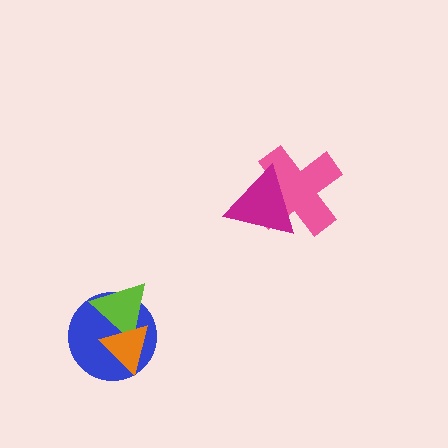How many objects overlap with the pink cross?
1 object overlaps with the pink cross.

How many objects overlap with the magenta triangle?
1 object overlaps with the magenta triangle.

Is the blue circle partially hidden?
Yes, it is partially covered by another shape.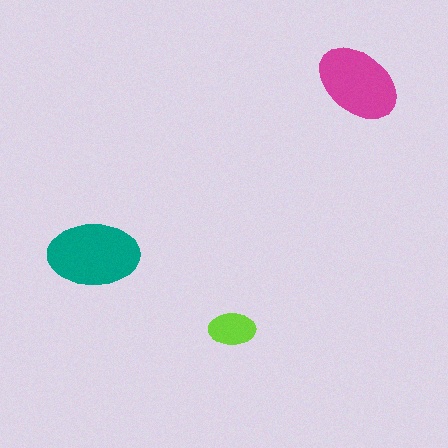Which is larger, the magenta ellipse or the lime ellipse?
The magenta one.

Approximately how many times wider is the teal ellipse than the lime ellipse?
About 2 times wider.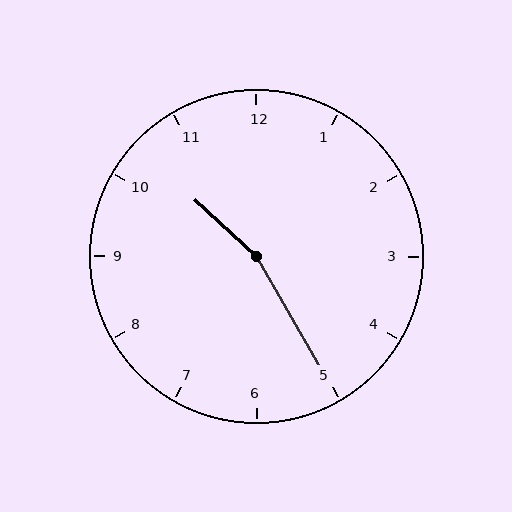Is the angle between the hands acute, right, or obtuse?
It is obtuse.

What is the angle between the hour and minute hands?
Approximately 162 degrees.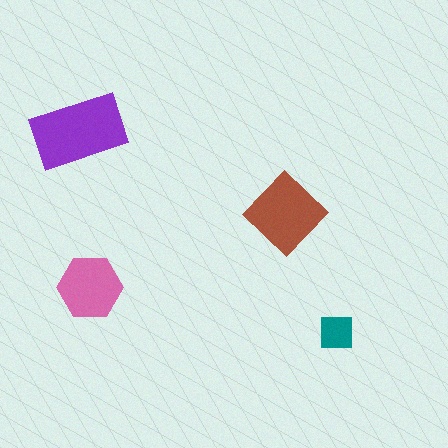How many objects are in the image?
There are 4 objects in the image.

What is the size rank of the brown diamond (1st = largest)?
2nd.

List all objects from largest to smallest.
The purple rectangle, the brown diamond, the pink hexagon, the teal square.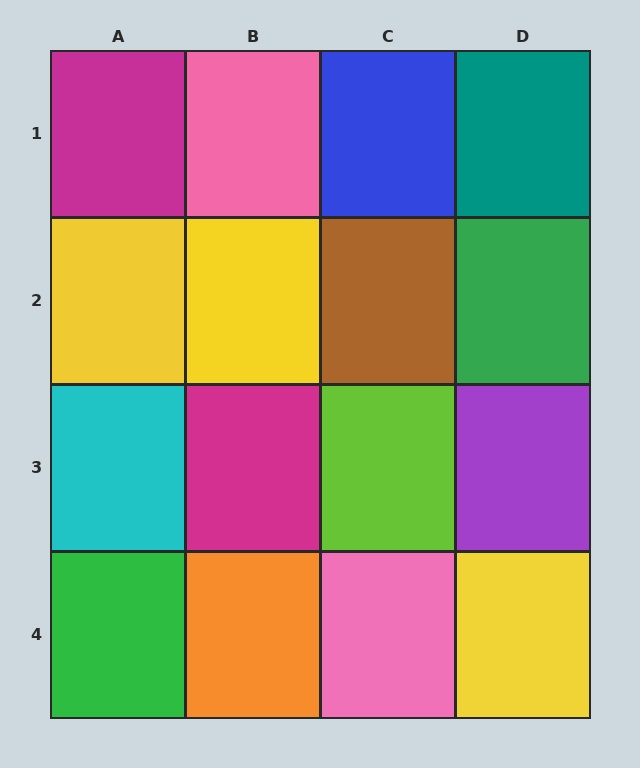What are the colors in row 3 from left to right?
Cyan, magenta, lime, purple.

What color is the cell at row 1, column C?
Blue.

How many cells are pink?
2 cells are pink.